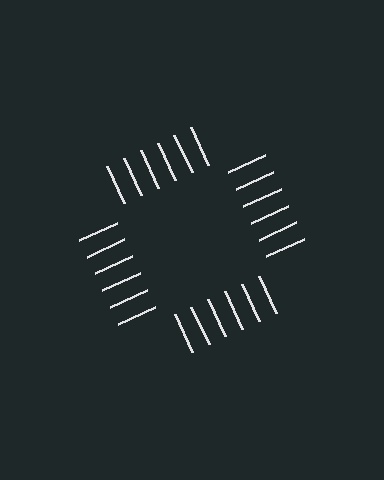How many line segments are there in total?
24 — 6 along each of the 4 edges.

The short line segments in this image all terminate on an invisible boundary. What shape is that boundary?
An illusory square — the line segments terminate on its edges but no continuous stroke is drawn.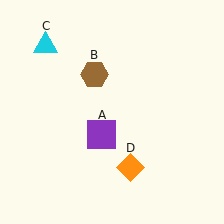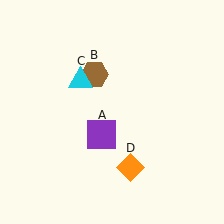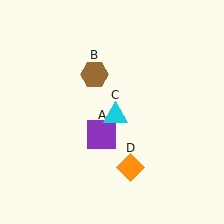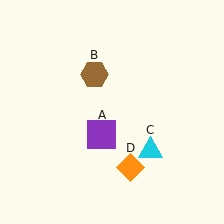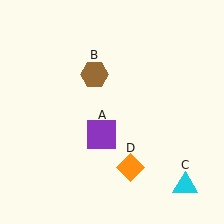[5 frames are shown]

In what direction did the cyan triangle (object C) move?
The cyan triangle (object C) moved down and to the right.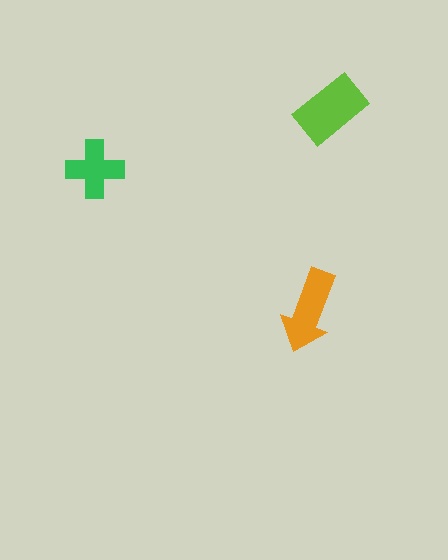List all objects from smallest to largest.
The green cross, the orange arrow, the lime rectangle.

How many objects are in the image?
There are 3 objects in the image.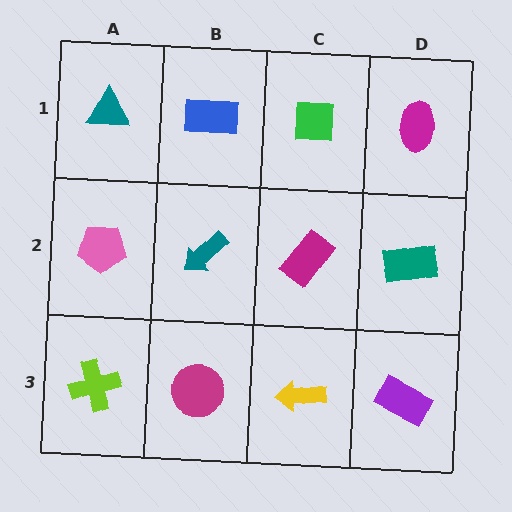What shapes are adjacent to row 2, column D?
A magenta ellipse (row 1, column D), a purple rectangle (row 3, column D), a magenta rectangle (row 2, column C).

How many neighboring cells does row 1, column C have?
3.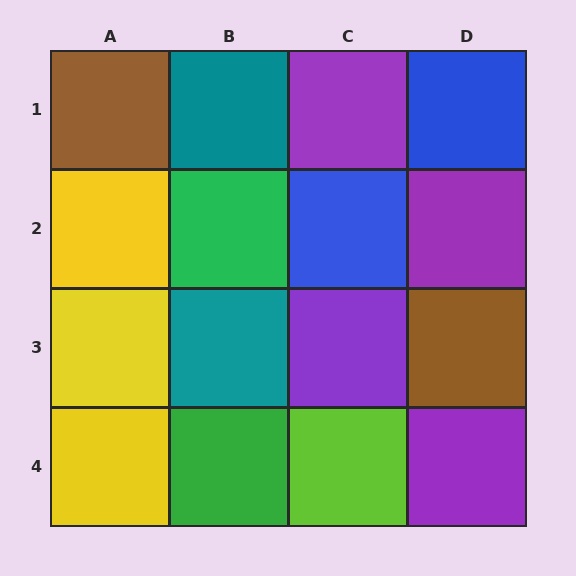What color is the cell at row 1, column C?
Purple.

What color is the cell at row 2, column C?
Blue.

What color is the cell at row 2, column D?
Purple.